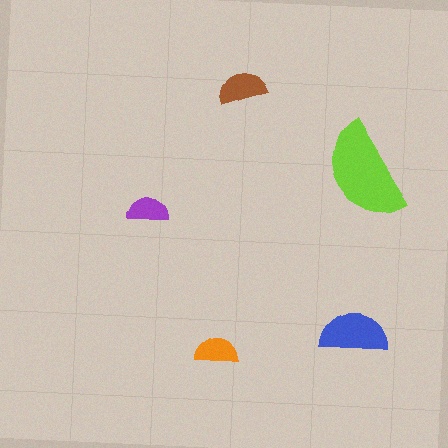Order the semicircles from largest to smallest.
the lime one, the blue one, the brown one, the orange one, the purple one.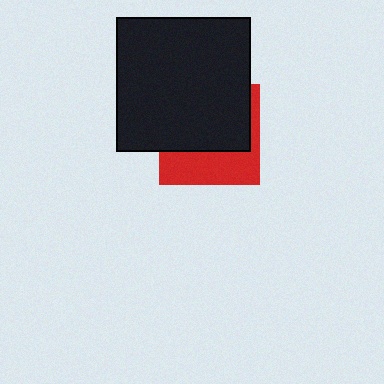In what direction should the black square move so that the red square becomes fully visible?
The black square should move up. That is the shortest direction to clear the overlap and leave the red square fully visible.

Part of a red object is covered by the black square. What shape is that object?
It is a square.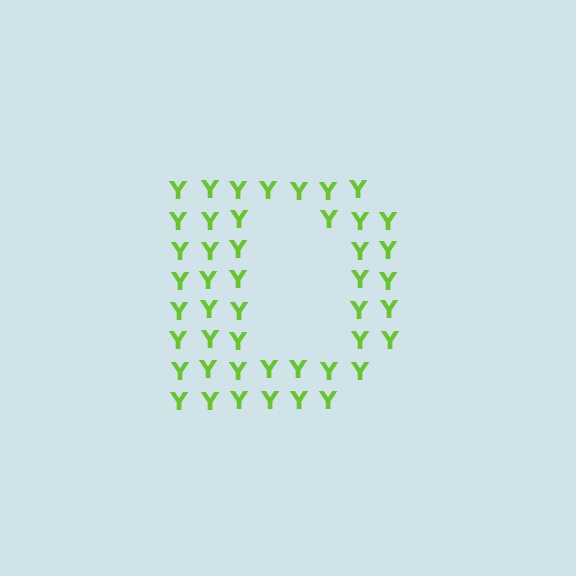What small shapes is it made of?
It is made of small letter Y's.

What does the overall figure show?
The overall figure shows the letter D.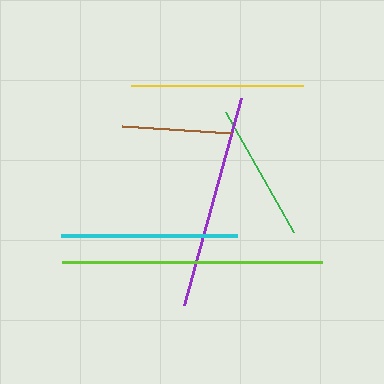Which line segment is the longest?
The lime line is the longest at approximately 261 pixels.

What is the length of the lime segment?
The lime segment is approximately 261 pixels long.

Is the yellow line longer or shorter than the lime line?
The lime line is longer than the yellow line.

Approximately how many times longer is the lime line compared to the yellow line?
The lime line is approximately 1.5 times the length of the yellow line.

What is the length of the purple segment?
The purple segment is approximately 214 pixels long.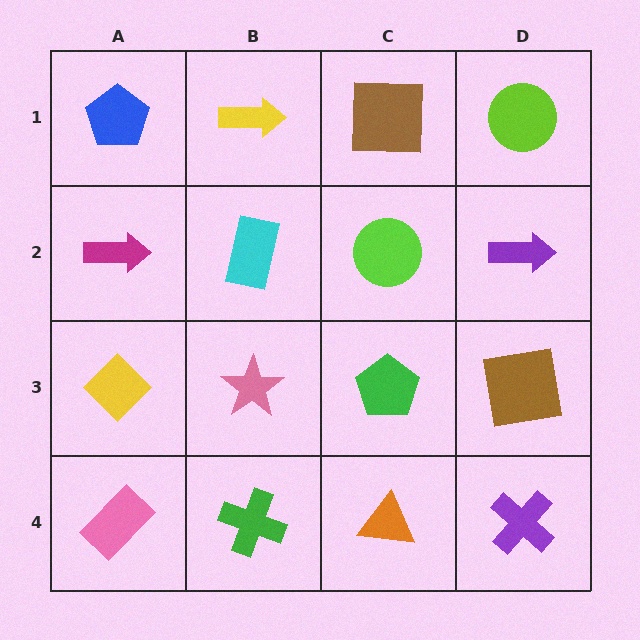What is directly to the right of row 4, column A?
A green cross.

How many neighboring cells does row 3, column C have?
4.